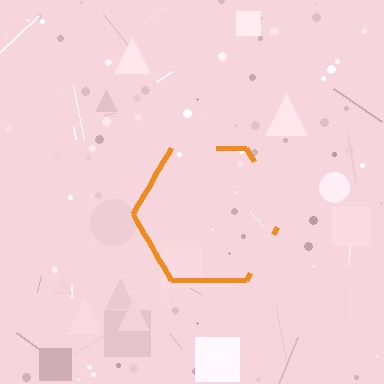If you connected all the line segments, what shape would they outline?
They would outline a hexagon.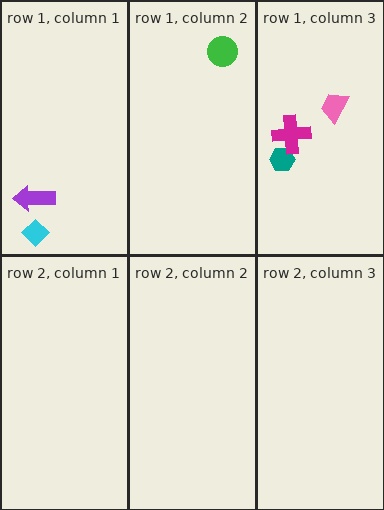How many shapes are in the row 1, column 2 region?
1.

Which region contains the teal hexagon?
The row 1, column 3 region.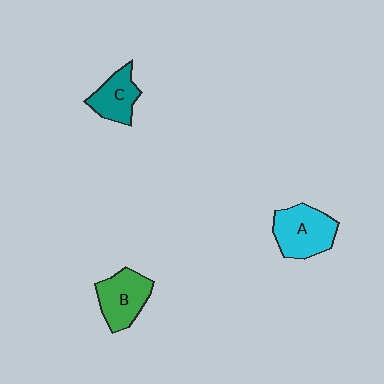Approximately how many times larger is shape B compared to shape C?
Approximately 1.2 times.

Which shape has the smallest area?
Shape C (teal).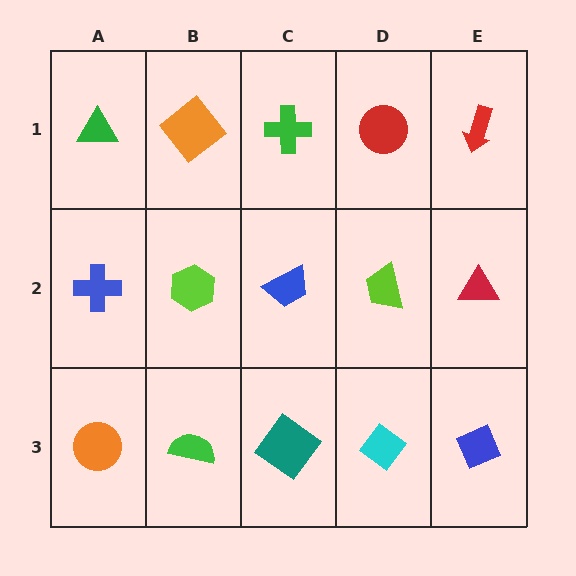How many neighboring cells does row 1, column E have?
2.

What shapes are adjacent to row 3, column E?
A red triangle (row 2, column E), a cyan diamond (row 3, column D).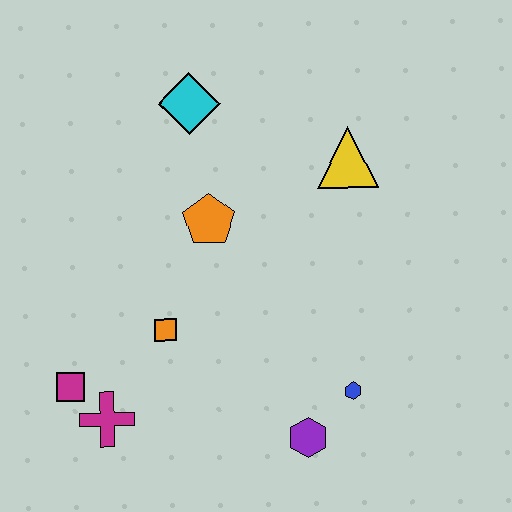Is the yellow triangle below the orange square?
No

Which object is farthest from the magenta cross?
The yellow triangle is farthest from the magenta cross.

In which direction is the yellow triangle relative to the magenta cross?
The yellow triangle is above the magenta cross.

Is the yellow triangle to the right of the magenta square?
Yes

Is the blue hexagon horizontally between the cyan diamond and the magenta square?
No